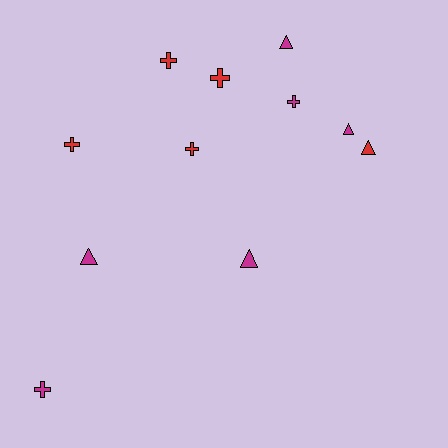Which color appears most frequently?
Magenta, with 6 objects.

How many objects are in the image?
There are 11 objects.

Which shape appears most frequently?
Cross, with 6 objects.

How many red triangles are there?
There is 1 red triangle.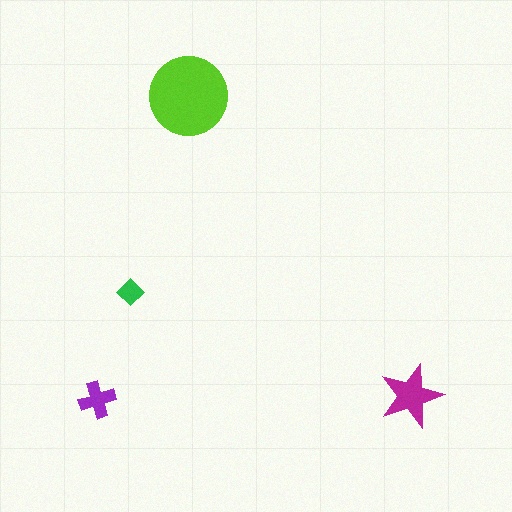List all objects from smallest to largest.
The green diamond, the purple cross, the magenta star, the lime circle.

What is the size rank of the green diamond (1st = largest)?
4th.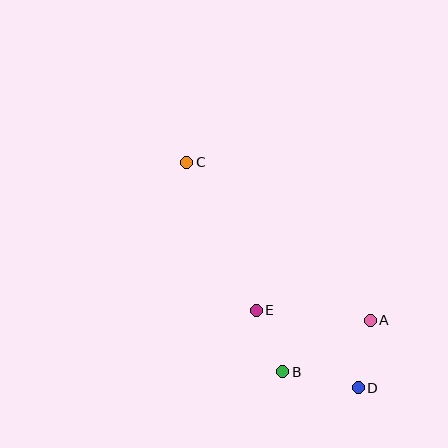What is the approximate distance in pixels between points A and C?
The distance between A and C is approximately 242 pixels.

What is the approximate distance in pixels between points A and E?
The distance between A and E is approximately 114 pixels.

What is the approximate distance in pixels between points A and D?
The distance between A and D is approximately 69 pixels.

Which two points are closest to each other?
Points B and E are closest to each other.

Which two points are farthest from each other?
Points C and D are farthest from each other.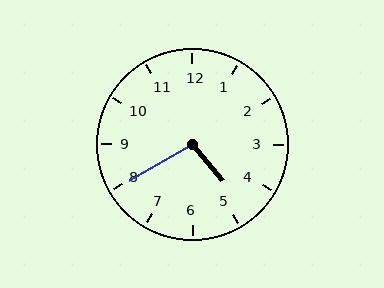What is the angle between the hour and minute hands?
Approximately 100 degrees.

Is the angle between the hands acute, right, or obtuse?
It is obtuse.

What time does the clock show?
4:40.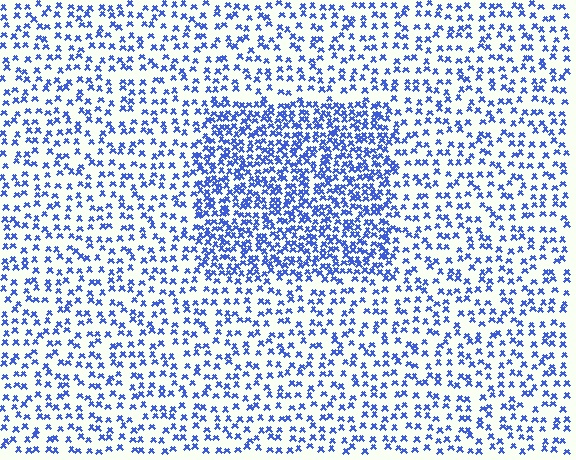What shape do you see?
I see a rectangle.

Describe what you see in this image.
The image contains small blue elements arranged at two different densities. A rectangle-shaped region is visible where the elements are more densely packed than the surrounding area.